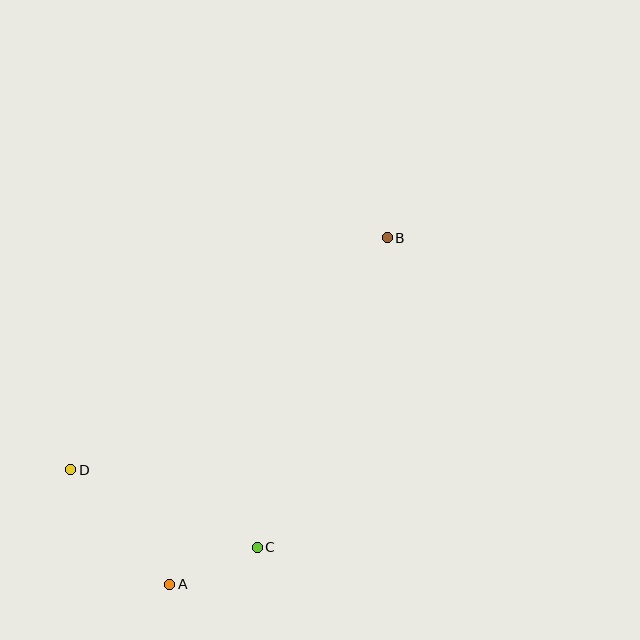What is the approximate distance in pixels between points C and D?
The distance between C and D is approximately 202 pixels.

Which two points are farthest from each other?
Points A and B are farthest from each other.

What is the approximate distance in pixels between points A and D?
The distance between A and D is approximately 151 pixels.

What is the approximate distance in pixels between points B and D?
The distance between B and D is approximately 393 pixels.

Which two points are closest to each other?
Points A and C are closest to each other.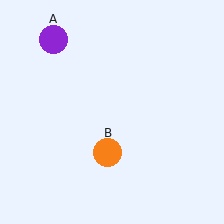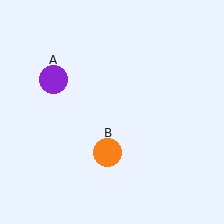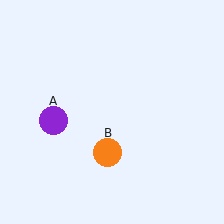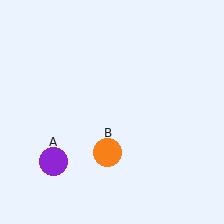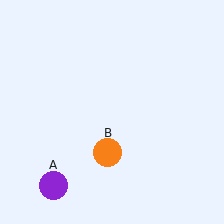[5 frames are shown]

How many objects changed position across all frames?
1 object changed position: purple circle (object A).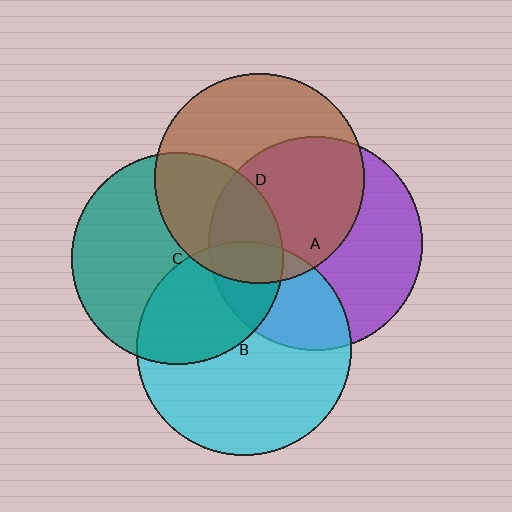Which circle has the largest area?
Circle B (cyan).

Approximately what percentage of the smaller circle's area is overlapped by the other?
Approximately 30%.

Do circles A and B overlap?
Yes.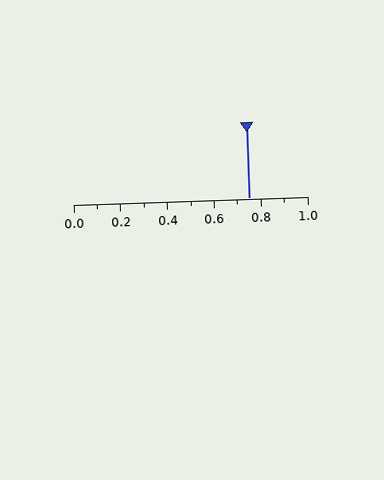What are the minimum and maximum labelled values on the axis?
The axis runs from 0.0 to 1.0.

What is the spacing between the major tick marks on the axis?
The major ticks are spaced 0.2 apart.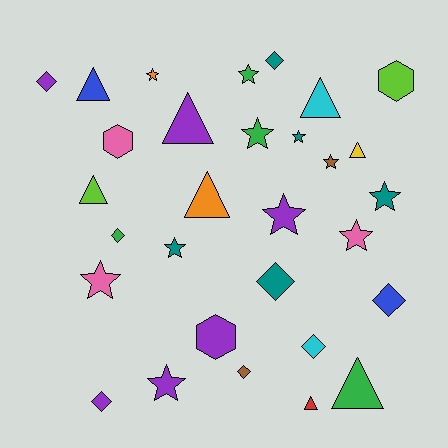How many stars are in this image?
There are 11 stars.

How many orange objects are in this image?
There are 2 orange objects.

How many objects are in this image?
There are 30 objects.